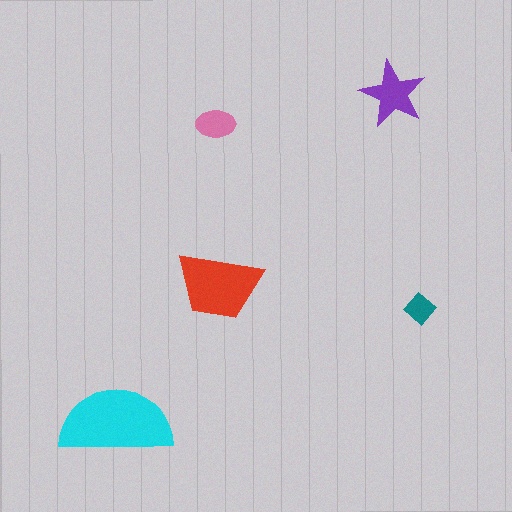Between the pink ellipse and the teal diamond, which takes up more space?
The pink ellipse.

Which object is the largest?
The cyan semicircle.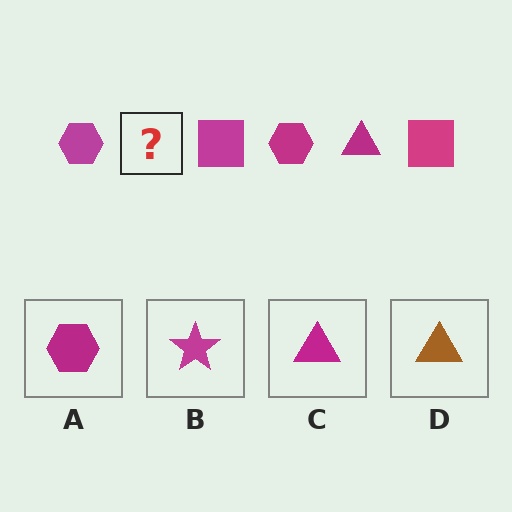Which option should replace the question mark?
Option C.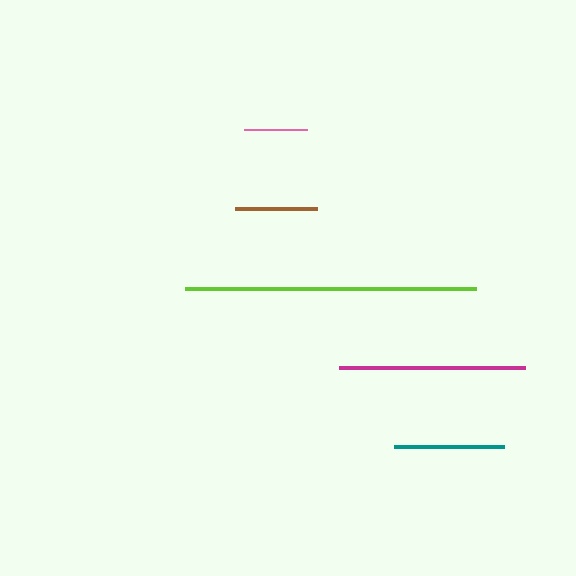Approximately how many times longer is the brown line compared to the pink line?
The brown line is approximately 1.3 times the length of the pink line.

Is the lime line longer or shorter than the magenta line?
The lime line is longer than the magenta line.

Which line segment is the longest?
The lime line is the longest at approximately 291 pixels.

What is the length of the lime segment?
The lime segment is approximately 291 pixels long.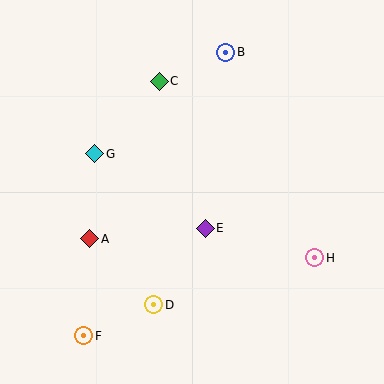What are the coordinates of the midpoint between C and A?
The midpoint between C and A is at (124, 160).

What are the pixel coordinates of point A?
Point A is at (90, 239).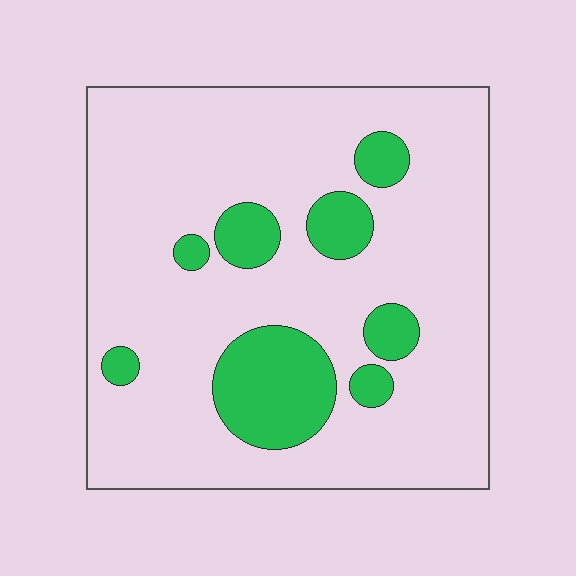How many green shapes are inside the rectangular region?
8.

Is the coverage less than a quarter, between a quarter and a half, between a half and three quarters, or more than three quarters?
Less than a quarter.